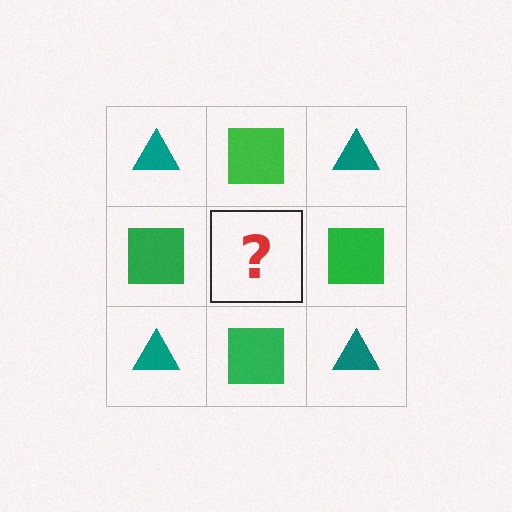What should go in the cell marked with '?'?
The missing cell should contain a teal triangle.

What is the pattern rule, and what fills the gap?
The rule is that it alternates teal triangle and green square in a checkerboard pattern. The gap should be filled with a teal triangle.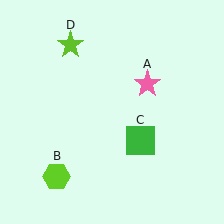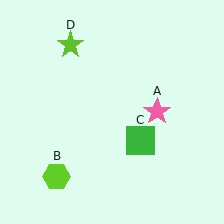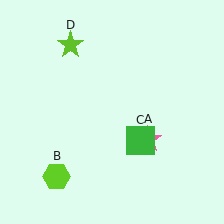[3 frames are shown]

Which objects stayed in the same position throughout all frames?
Lime hexagon (object B) and green square (object C) and lime star (object D) remained stationary.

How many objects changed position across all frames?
1 object changed position: pink star (object A).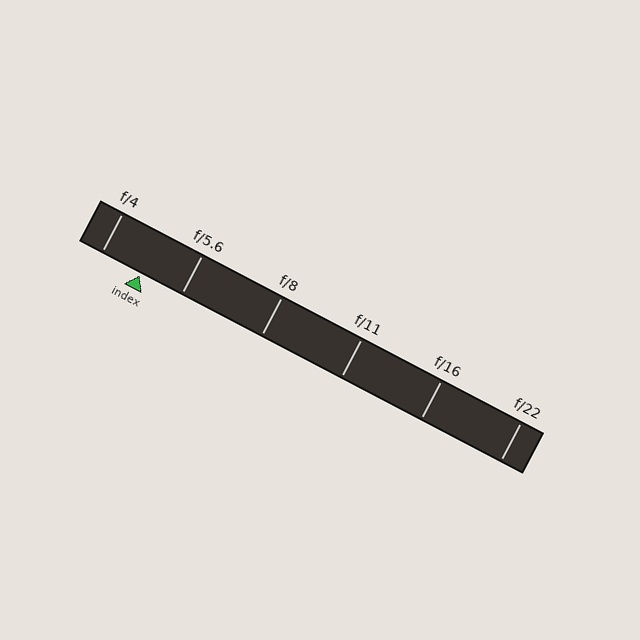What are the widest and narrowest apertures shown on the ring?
The widest aperture shown is f/4 and the narrowest is f/22.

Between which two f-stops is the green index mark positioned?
The index mark is between f/4 and f/5.6.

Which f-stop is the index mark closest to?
The index mark is closest to f/4.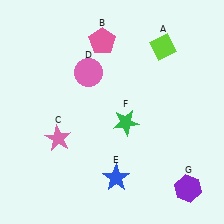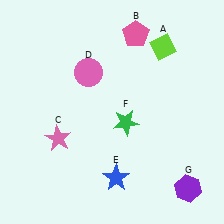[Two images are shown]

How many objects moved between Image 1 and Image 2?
1 object moved between the two images.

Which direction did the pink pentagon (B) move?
The pink pentagon (B) moved right.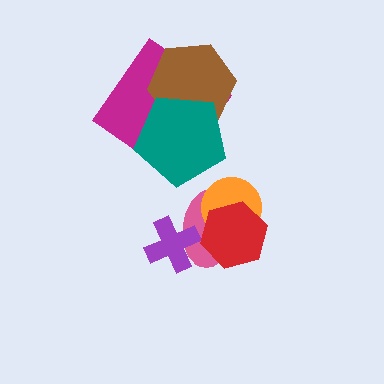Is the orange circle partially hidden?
Yes, it is partially covered by another shape.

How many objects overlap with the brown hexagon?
2 objects overlap with the brown hexagon.